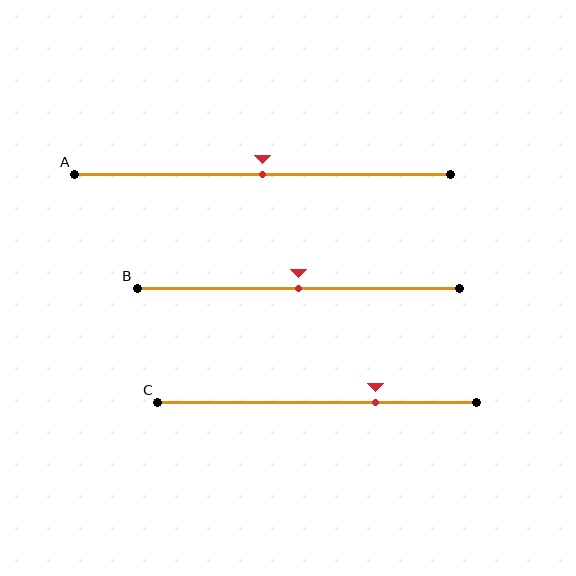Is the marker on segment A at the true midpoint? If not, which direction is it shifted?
Yes, the marker on segment A is at the true midpoint.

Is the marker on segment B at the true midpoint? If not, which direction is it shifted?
Yes, the marker on segment B is at the true midpoint.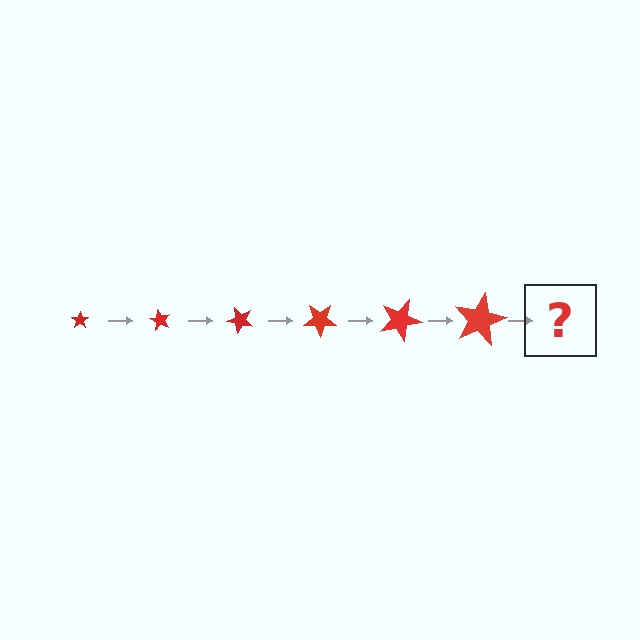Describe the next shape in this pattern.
It should be a star, larger than the previous one and rotated 360 degrees from the start.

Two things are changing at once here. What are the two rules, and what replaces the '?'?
The two rules are that the star grows larger each step and it rotates 60 degrees each step. The '?' should be a star, larger than the previous one and rotated 360 degrees from the start.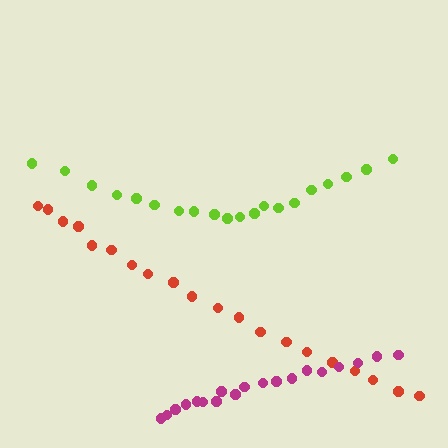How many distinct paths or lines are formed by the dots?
There are 3 distinct paths.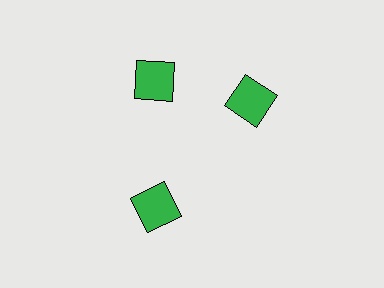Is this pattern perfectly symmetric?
No. The 3 green squares are arranged in a ring, but one element near the 3 o'clock position is rotated out of alignment along the ring, breaking the 3-fold rotational symmetry.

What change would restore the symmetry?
The symmetry would be restored by rotating it back into even spacing with its neighbors so that all 3 squares sit at equal angles and equal distance from the center.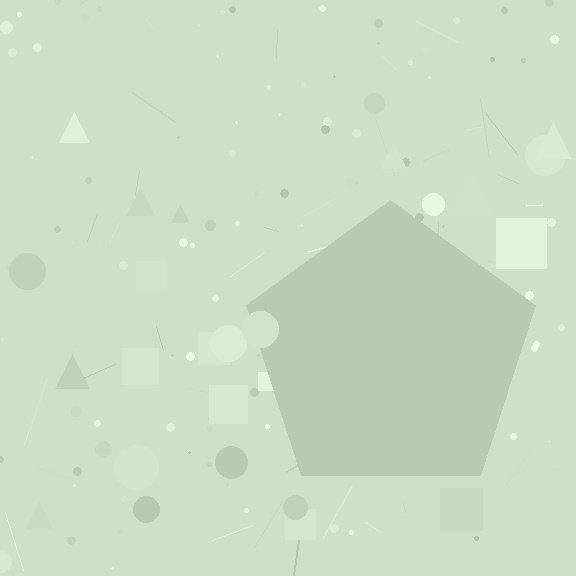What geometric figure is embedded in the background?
A pentagon is embedded in the background.